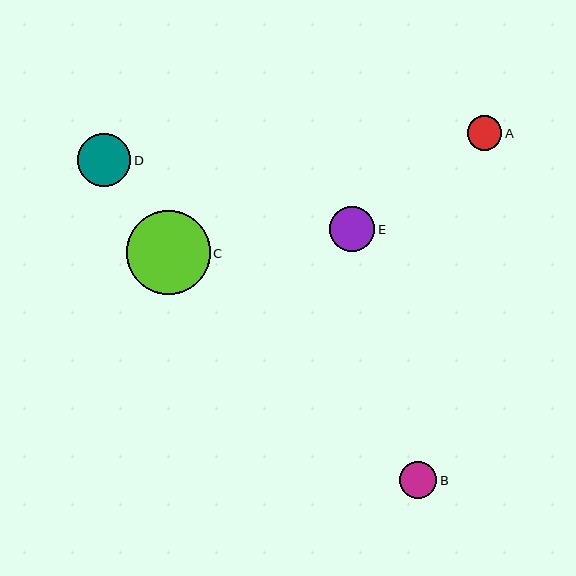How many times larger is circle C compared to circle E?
Circle C is approximately 1.9 times the size of circle E.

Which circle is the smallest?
Circle A is the smallest with a size of approximately 35 pixels.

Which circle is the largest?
Circle C is the largest with a size of approximately 84 pixels.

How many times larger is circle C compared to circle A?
Circle C is approximately 2.4 times the size of circle A.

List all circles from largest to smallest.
From largest to smallest: C, D, E, B, A.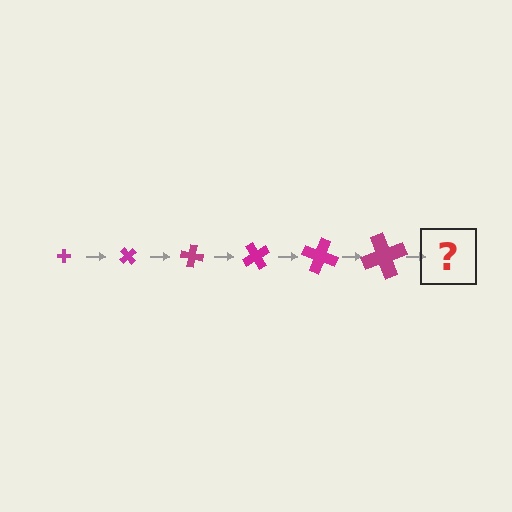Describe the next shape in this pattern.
It should be a cross, larger than the previous one and rotated 300 degrees from the start.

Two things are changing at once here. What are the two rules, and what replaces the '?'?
The two rules are that the cross grows larger each step and it rotates 50 degrees each step. The '?' should be a cross, larger than the previous one and rotated 300 degrees from the start.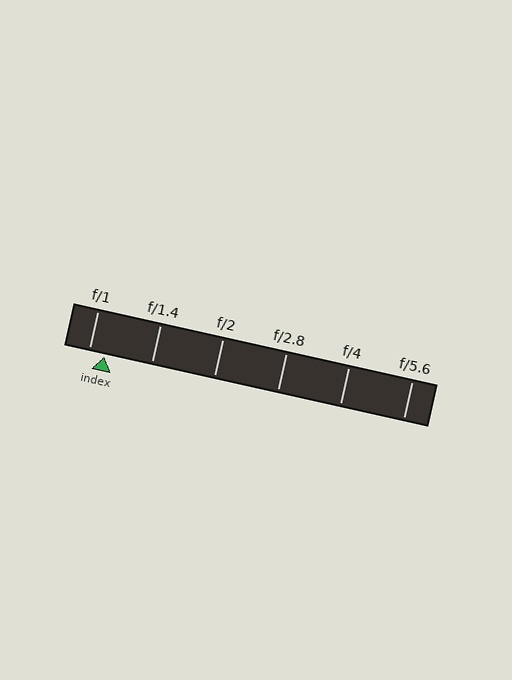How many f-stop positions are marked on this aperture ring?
There are 6 f-stop positions marked.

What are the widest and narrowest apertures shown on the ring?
The widest aperture shown is f/1 and the narrowest is f/5.6.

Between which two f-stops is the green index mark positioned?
The index mark is between f/1 and f/1.4.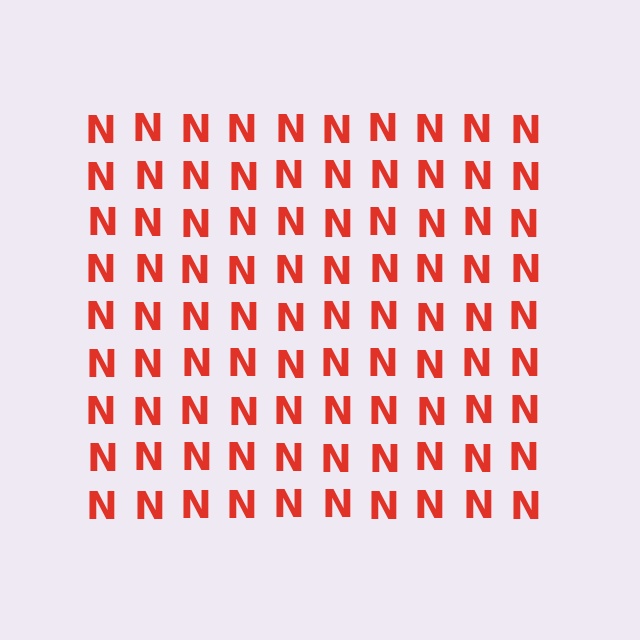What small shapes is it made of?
It is made of small letter N's.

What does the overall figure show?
The overall figure shows a square.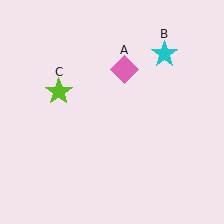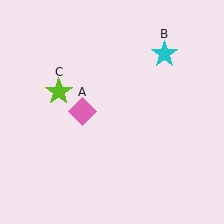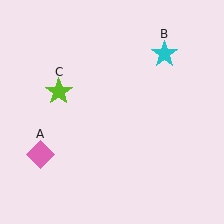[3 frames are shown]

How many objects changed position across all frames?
1 object changed position: pink diamond (object A).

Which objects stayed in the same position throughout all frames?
Cyan star (object B) and lime star (object C) remained stationary.